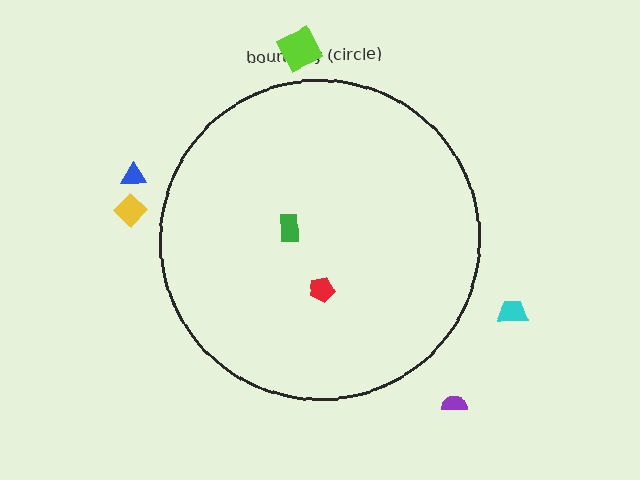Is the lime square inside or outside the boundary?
Outside.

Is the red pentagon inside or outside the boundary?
Inside.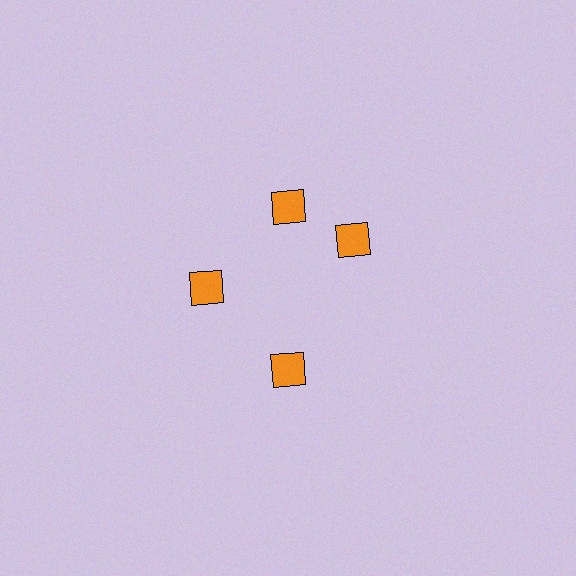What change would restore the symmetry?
The symmetry would be restored by rotating it back into even spacing with its neighbors so that all 4 diamonds sit at equal angles and equal distance from the center.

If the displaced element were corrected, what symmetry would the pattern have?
It would have 4-fold rotational symmetry — the pattern would map onto itself every 90 degrees.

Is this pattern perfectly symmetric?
No. The 4 orange diamonds are arranged in a ring, but one element near the 3 o'clock position is rotated out of alignment along the ring, breaking the 4-fold rotational symmetry.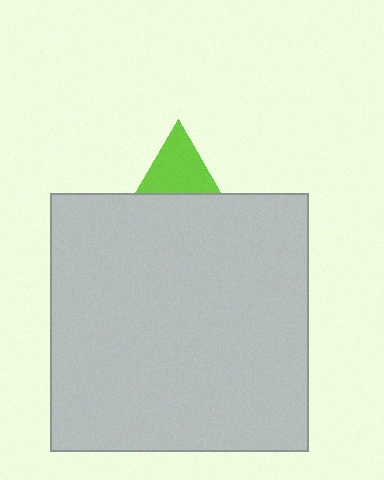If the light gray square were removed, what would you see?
You would see the complete lime triangle.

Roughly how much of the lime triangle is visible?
A small part of it is visible (roughly 42%).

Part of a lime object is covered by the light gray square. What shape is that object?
It is a triangle.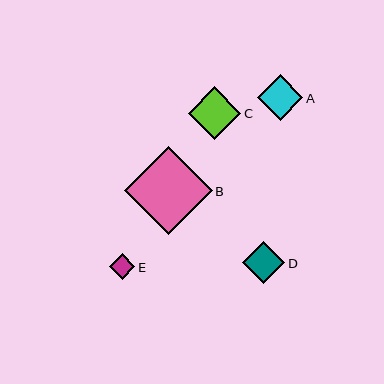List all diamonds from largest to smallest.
From largest to smallest: B, C, A, D, E.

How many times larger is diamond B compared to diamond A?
Diamond B is approximately 1.9 times the size of diamond A.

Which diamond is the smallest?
Diamond E is the smallest with a size of approximately 25 pixels.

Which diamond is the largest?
Diamond B is the largest with a size of approximately 88 pixels.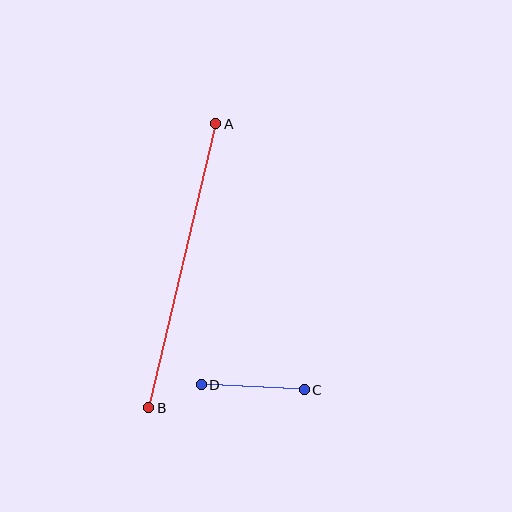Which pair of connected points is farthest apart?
Points A and B are farthest apart.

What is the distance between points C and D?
The distance is approximately 103 pixels.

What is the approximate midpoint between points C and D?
The midpoint is at approximately (253, 387) pixels.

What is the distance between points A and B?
The distance is approximately 292 pixels.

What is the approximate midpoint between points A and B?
The midpoint is at approximately (182, 266) pixels.